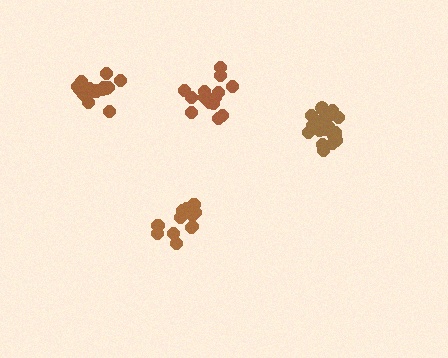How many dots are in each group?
Group 1: 14 dots, Group 2: 14 dots, Group 3: 17 dots, Group 4: 19 dots (64 total).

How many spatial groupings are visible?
There are 4 spatial groupings.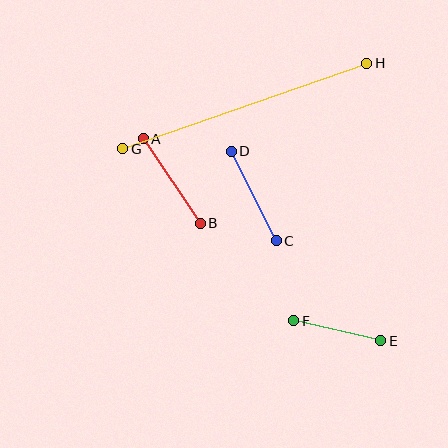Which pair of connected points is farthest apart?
Points G and H are farthest apart.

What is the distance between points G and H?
The distance is approximately 259 pixels.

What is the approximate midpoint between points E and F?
The midpoint is at approximately (337, 331) pixels.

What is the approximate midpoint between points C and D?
The midpoint is at approximately (254, 196) pixels.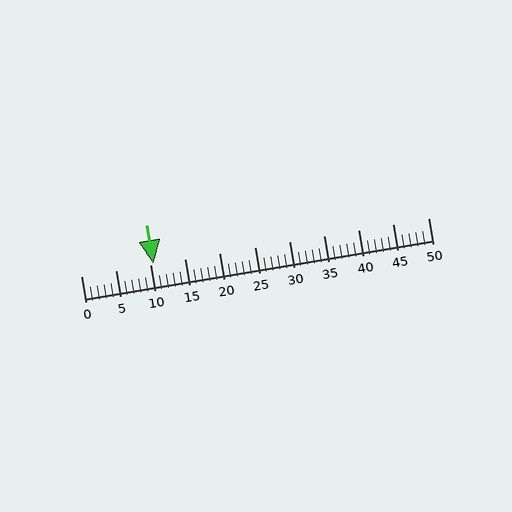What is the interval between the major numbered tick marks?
The major tick marks are spaced 5 units apart.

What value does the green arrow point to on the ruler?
The green arrow points to approximately 10.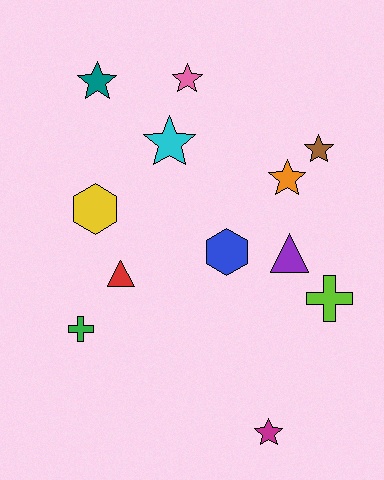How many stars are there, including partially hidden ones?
There are 6 stars.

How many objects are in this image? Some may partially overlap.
There are 12 objects.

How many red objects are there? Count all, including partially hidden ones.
There is 1 red object.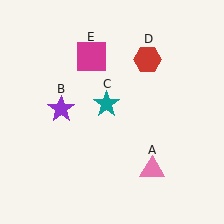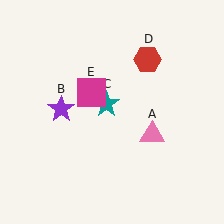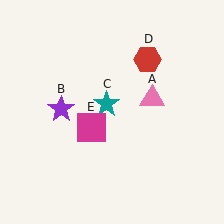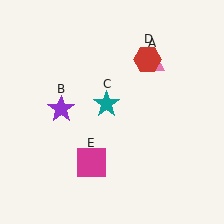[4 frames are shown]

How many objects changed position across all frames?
2 objects changed position: pink triangle (object A), magenta square (object E).